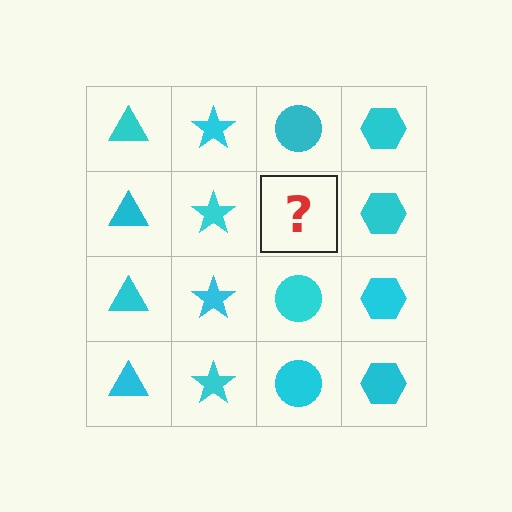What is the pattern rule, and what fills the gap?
The rule is that each column has a consistent shape. The gap should be filled with a cyan circle.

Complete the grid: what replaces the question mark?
The question mark should be replaced with a cyan circle.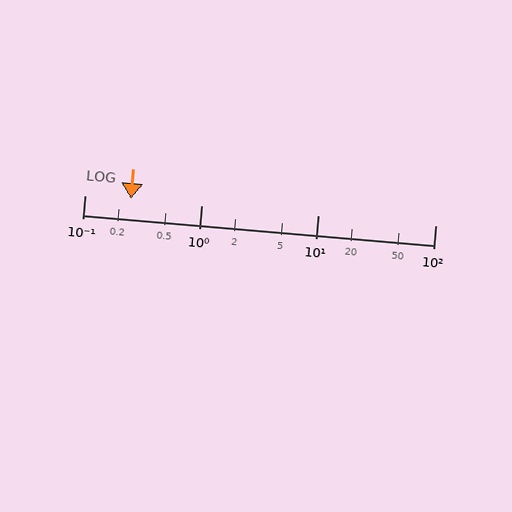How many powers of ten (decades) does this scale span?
The scale spans 3 decades, from 0.1 to 100.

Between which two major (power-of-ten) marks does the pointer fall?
The pointer is between 0.1 and 1.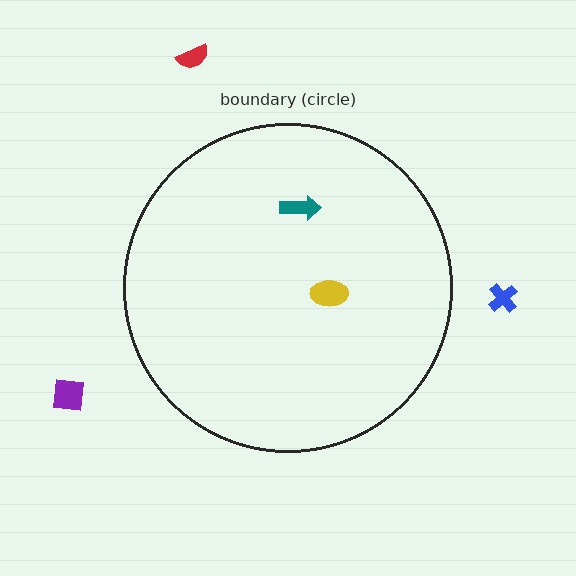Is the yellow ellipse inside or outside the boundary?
Inside.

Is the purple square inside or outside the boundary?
Outside.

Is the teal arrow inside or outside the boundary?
Inside.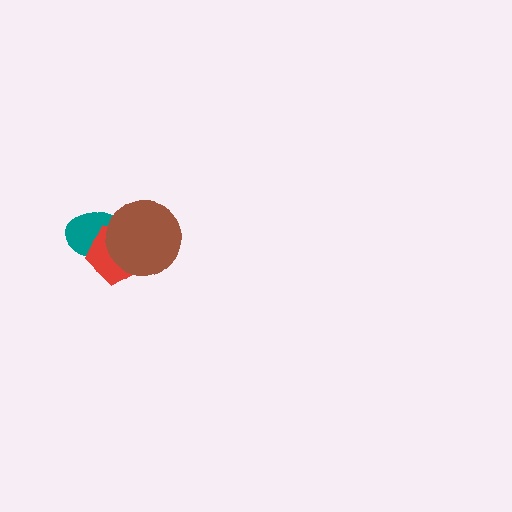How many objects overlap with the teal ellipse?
2 objects overlap with the teal ellipse.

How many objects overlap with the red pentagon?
2 objects overlap with the red pentagon.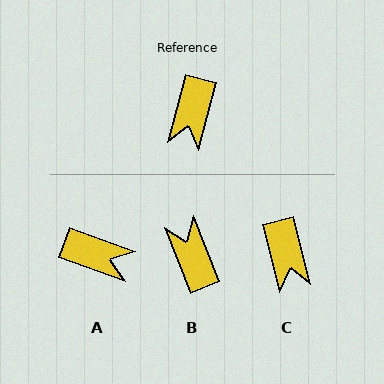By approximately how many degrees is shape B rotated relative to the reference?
Approximately 143 degrees clockwise.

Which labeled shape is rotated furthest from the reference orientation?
B, about 143 degrees away.